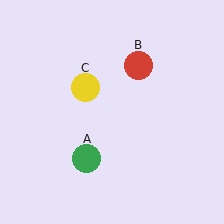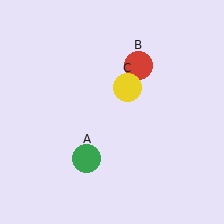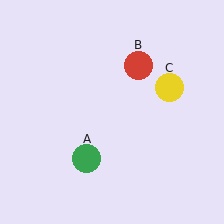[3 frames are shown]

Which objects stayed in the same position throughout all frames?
Green circle (object A) and red circle (object B) remained stationary.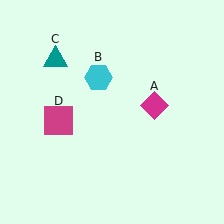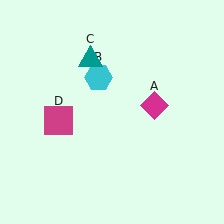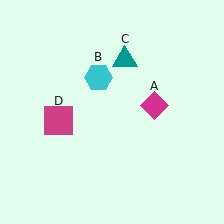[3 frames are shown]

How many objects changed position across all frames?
1 object changed position: teal triangle (object C).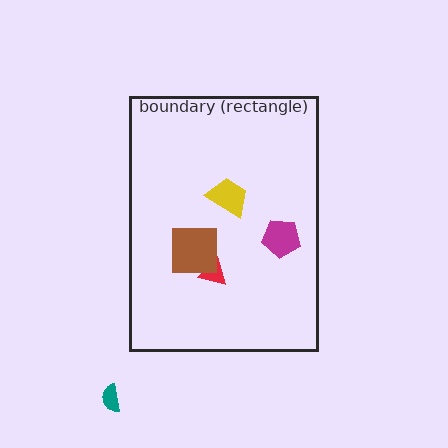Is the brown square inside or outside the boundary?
Inside.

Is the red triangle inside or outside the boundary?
Inside.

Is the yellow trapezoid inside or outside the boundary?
Inside.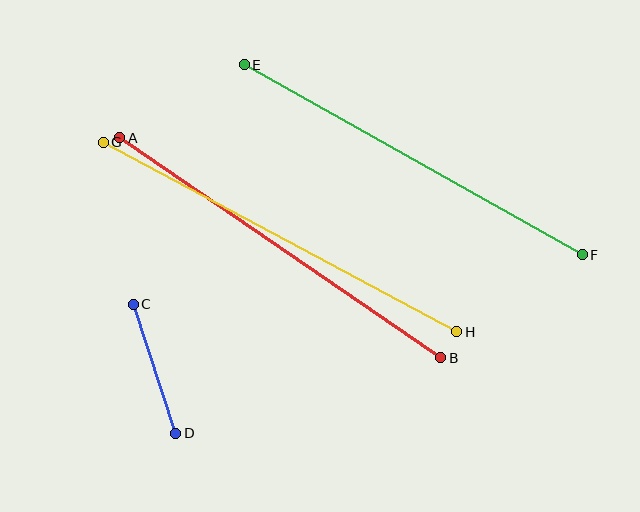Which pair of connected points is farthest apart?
Points G and H are farthest apart.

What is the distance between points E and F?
The distance is approximately 388 pixels.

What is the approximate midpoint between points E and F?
The midpoint is at approximately (413, 160) pixels.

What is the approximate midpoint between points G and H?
The midpoint is at approximately (280, 237) pixels.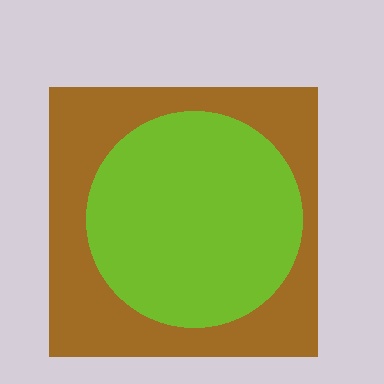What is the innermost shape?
The lime circle.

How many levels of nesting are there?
2.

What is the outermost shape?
The brown square.